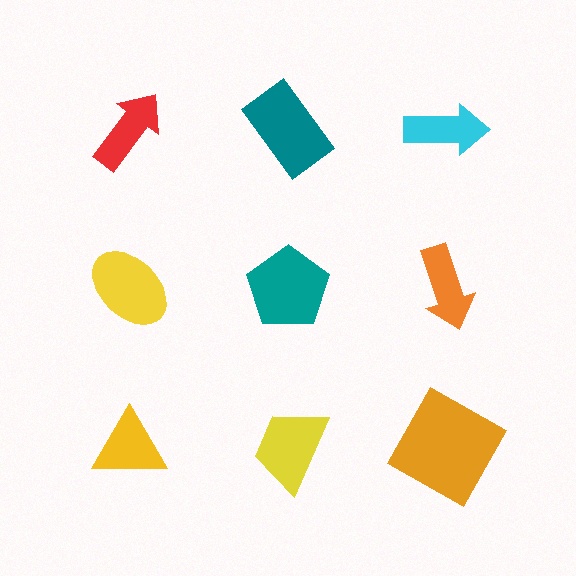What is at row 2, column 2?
A teal pentagon.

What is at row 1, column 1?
A red arrow.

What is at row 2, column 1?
A yellow ellipse.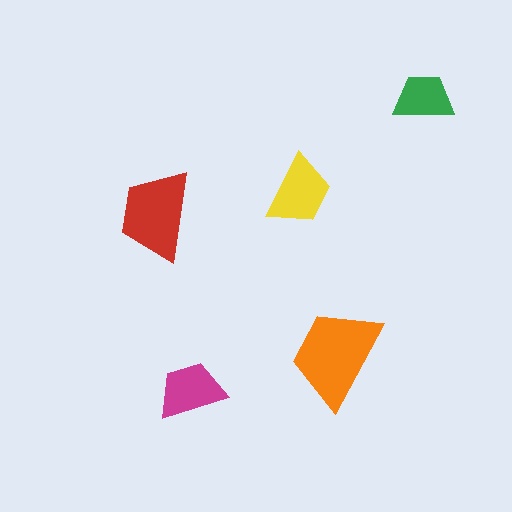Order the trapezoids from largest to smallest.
the orange one, the red one, the yellow one, the magenta one, the green one.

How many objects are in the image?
There are 5 objects in the image.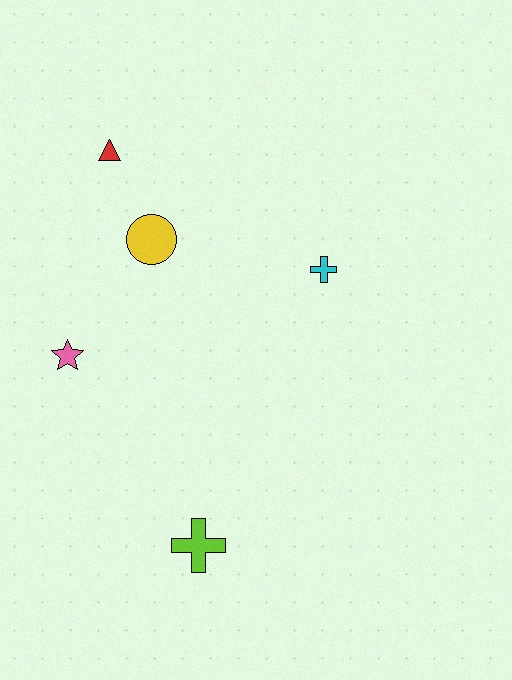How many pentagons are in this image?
There are no pentagons.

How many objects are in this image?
There are 5 objects.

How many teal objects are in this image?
There are no teal objects.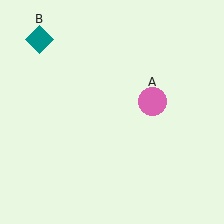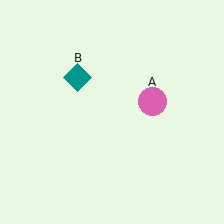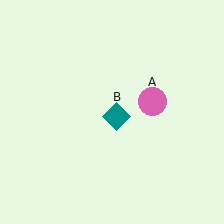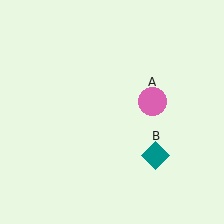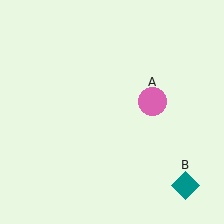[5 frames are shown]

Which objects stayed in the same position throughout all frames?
Pink circle (object A) remained stationary.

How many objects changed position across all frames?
1 object changed position: teal diamond (object B).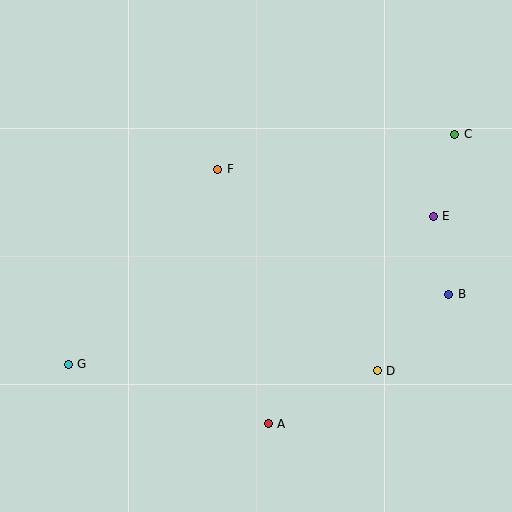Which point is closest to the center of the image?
Point F at (218, 169) is closest to the center.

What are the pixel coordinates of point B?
Point B is at (449, 294).